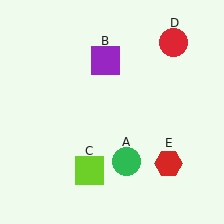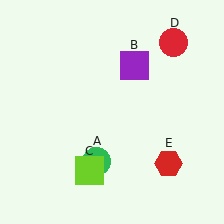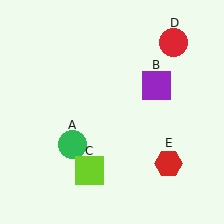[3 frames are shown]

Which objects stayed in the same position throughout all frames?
Lime square (object C) and red circle (object D) and red hexagon (object E) remained stationary.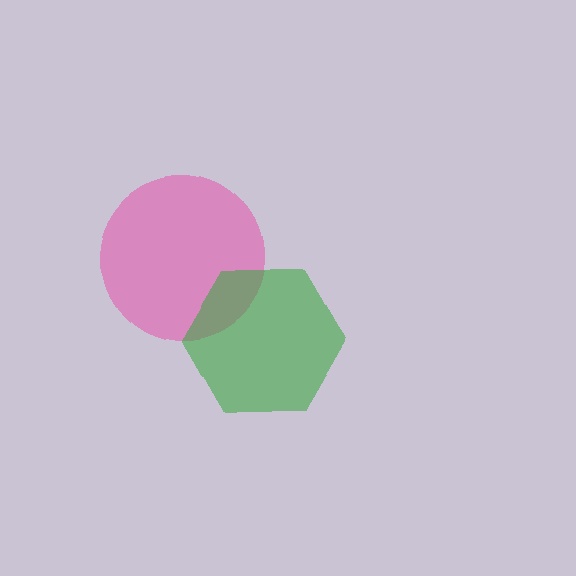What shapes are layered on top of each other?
The layered shapes are: a pink circle, a green hexagon.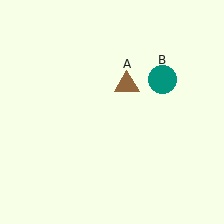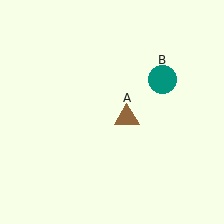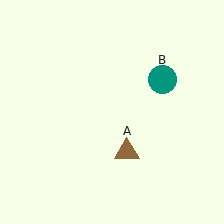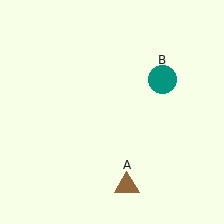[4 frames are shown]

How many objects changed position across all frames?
1 object changed position: brown triangle (object A).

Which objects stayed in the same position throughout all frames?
Teal circle (object B) remained stationary.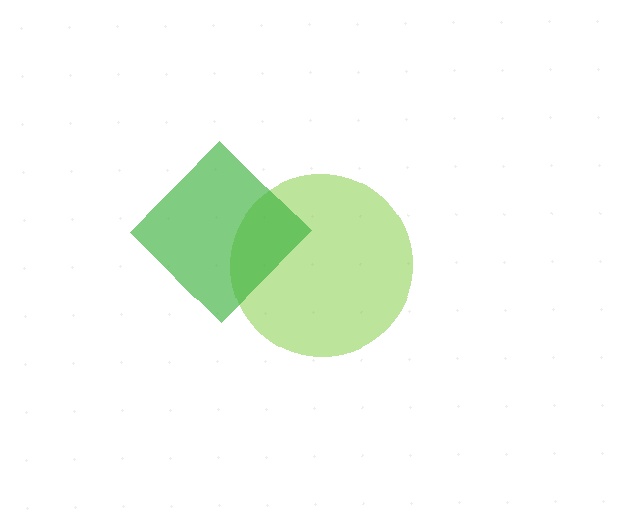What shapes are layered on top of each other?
The layered shapes are: a lime circle, a green diamond.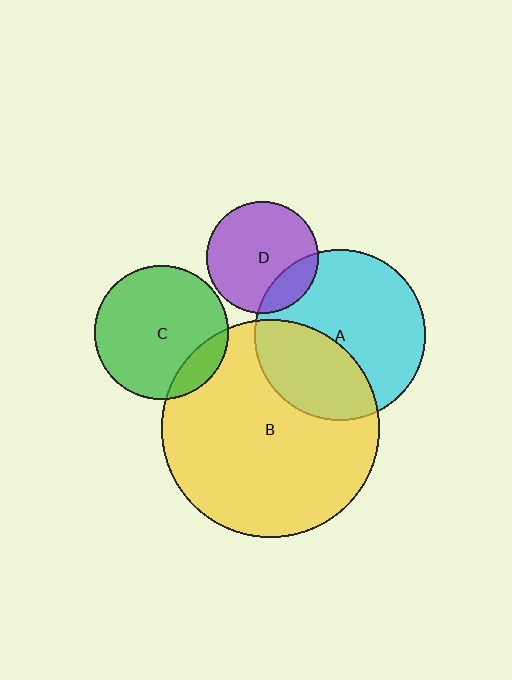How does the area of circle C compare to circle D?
Approximately 1.4 times.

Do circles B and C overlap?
Yes.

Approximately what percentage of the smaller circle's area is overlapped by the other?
Approximately 15%.